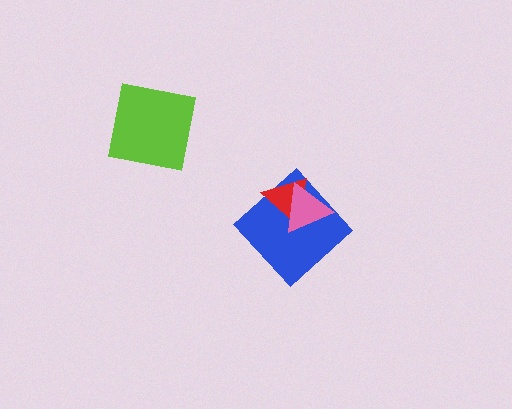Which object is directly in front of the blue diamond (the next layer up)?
The red triangle is directly in front of the blue diamond.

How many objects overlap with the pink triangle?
2 objects overlap with the pink triangle.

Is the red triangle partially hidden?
Yes, it is partially covered by another shape.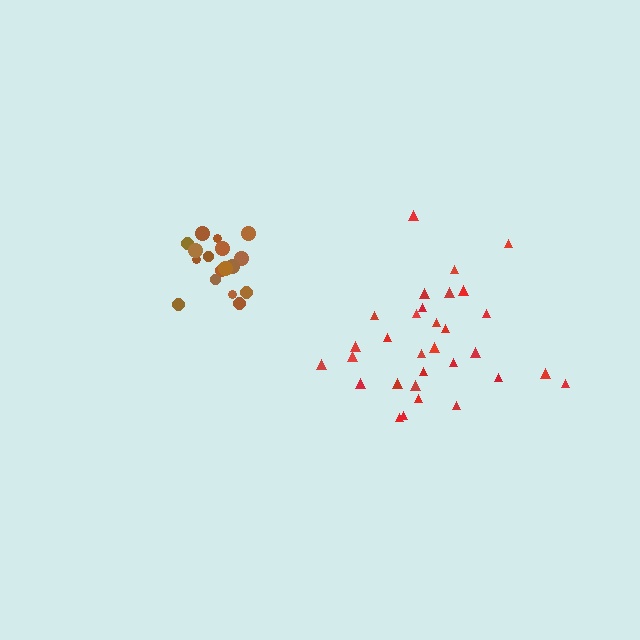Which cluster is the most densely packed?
Brown.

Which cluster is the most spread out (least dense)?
Red.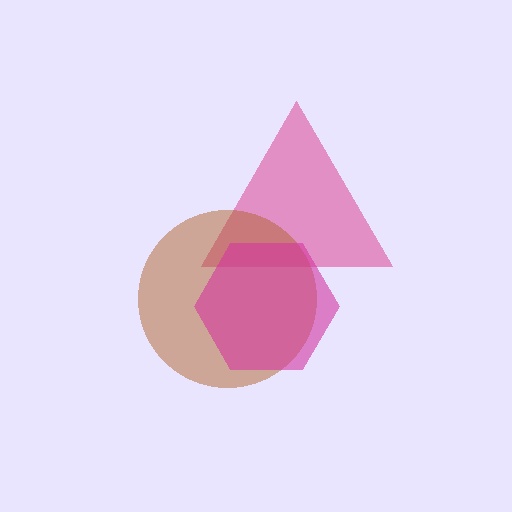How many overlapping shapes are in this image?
There are 3 overlapping shapes in the image.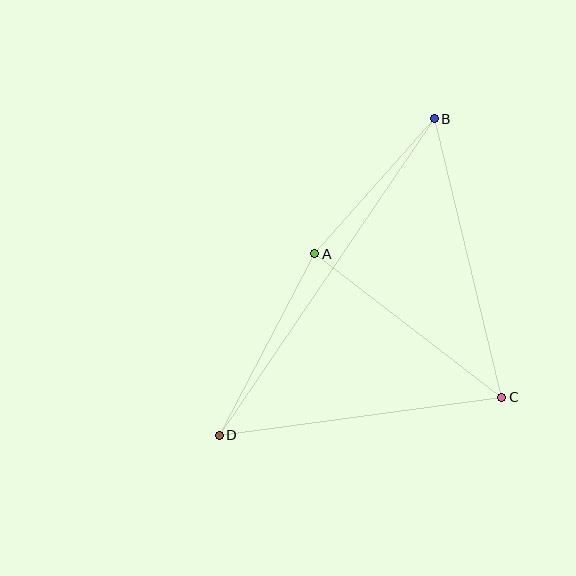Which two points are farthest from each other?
Points B and D are farthest from each other.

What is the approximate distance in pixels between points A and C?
The distance between A and C is approximately 235 pixels.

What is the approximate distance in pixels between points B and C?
The distance between B and C is approximately 286 pixels.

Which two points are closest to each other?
Points A and B are closest to each other.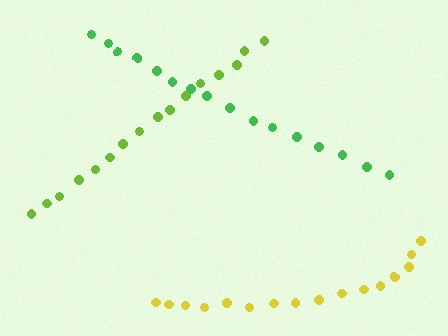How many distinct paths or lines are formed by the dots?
There are 3 distinct paths.